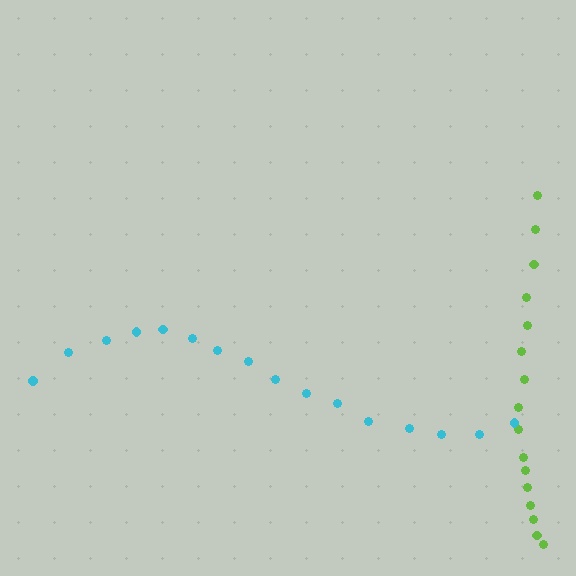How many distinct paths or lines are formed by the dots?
There are 2 distinct paths.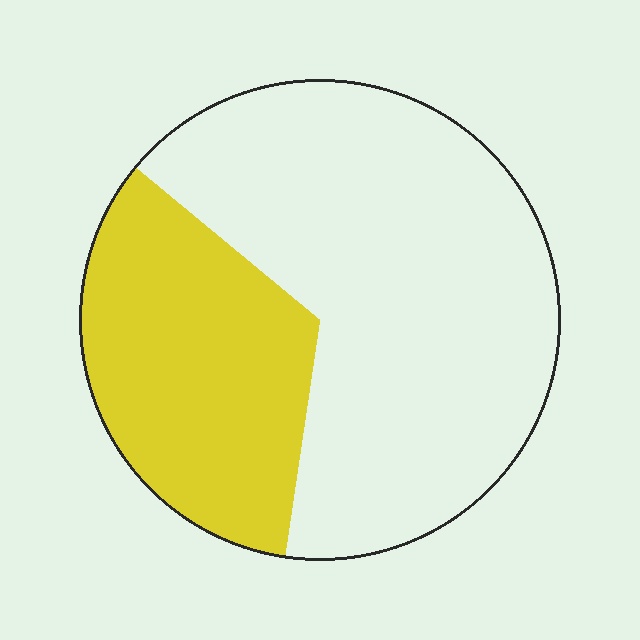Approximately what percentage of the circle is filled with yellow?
Approximately 35%.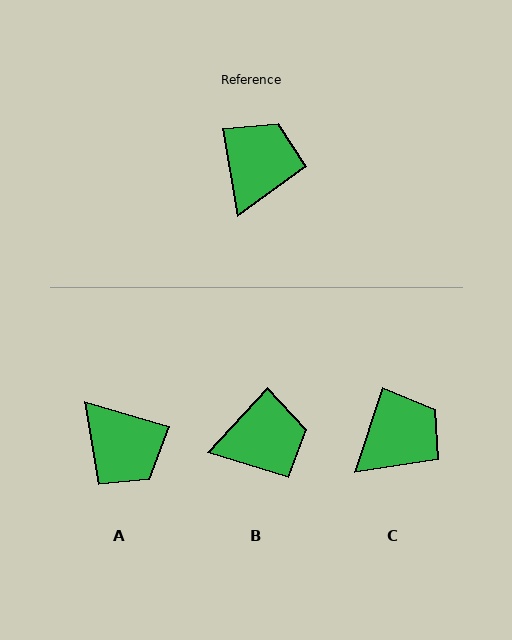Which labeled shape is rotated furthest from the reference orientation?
A, about 117 degrees away.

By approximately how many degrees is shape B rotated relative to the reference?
Approximately 53 degrees clockwise.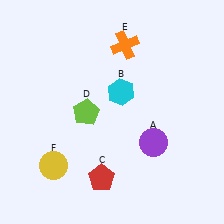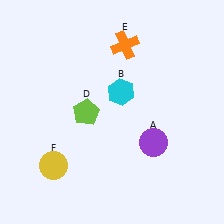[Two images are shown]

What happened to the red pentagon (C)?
The red pentagon (C) was removed in Image 2. It was in the bottom-left area of Image 1.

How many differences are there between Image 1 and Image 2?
There is 1 difference between the two images.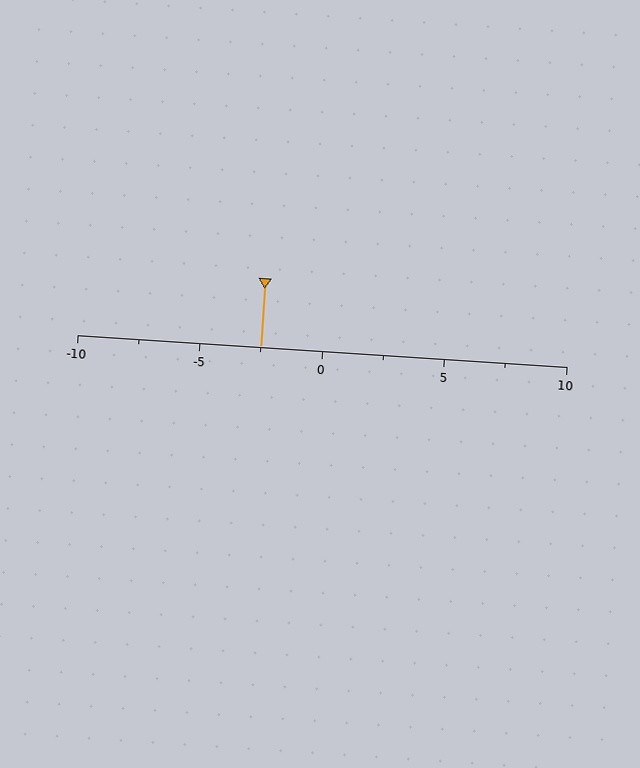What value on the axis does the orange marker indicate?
The marker indicates approximately -2.5.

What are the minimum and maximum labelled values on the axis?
The axis runs from -10 to 10.